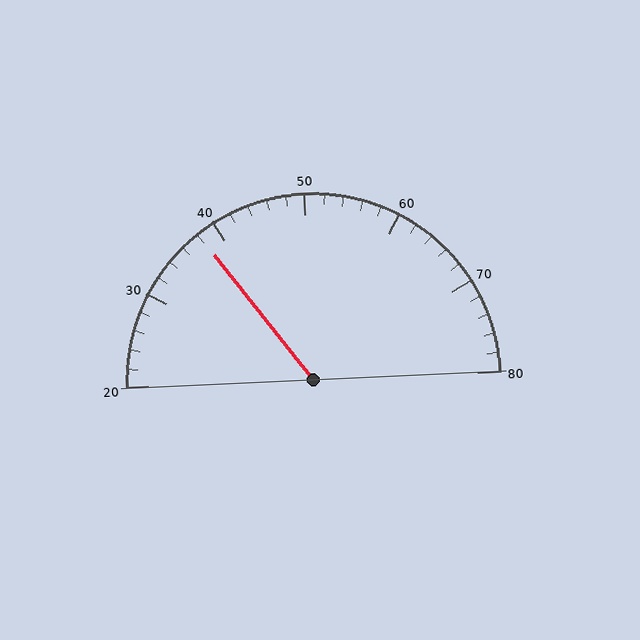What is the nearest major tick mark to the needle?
The nearest major tick mark is 40.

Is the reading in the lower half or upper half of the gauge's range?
The reading is in the lower half of the range (20 to 80).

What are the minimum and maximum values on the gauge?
The gauge ranges from 20 to 80.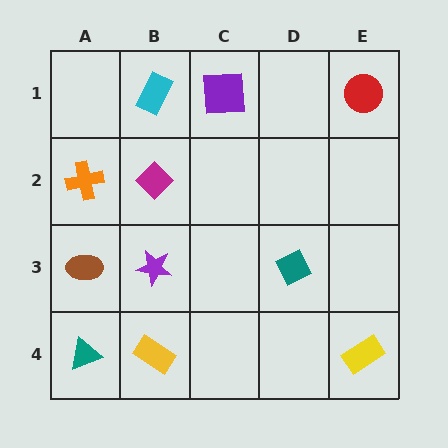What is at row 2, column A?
An orange cross.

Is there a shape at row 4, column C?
No, that cell is empty.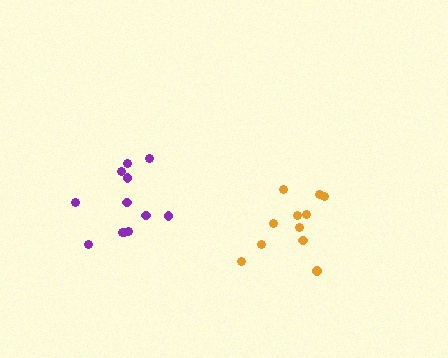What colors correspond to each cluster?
The clusters are colored: orange, purple.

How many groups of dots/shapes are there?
There are 2 groups.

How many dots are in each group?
Group 1: 11 dots, Group 2: 12 dots (23 total).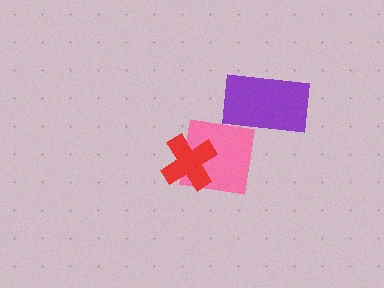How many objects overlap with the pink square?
1 object overlaps with the pink square.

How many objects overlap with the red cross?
1 object overlaps with the red cross.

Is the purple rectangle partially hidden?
No, no other shape covers it.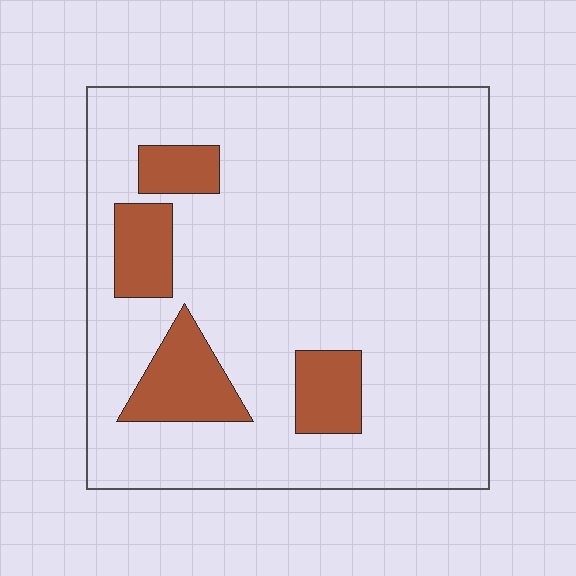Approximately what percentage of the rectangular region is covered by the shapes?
Approximately 15%.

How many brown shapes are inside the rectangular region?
4.